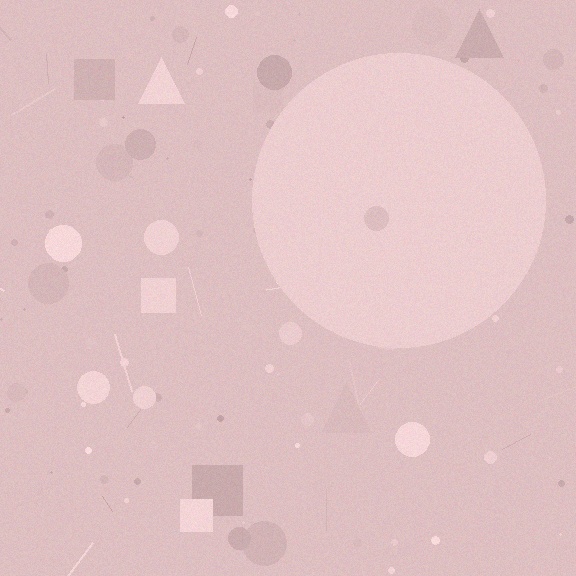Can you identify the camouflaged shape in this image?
The camouflaged shape is a circle.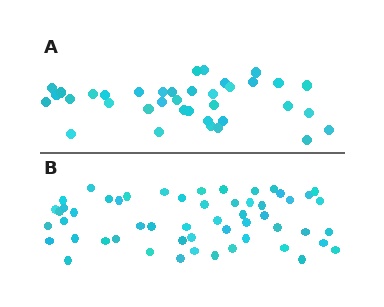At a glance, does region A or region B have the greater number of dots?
Region B (the bottom region) has more dots.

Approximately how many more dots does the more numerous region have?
Region B has approximately 15 more dots than region A.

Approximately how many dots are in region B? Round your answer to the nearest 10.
About 50 dots. (The exact count is 54, which rounds to 50.)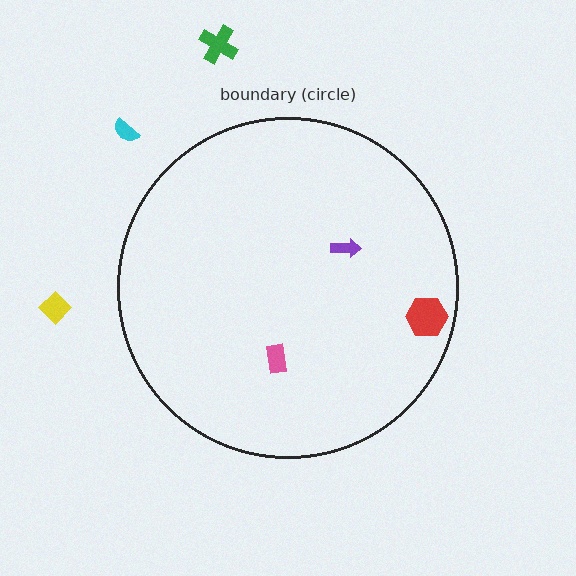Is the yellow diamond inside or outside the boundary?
Outside.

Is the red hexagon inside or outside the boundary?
Inside.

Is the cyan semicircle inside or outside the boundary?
Outside.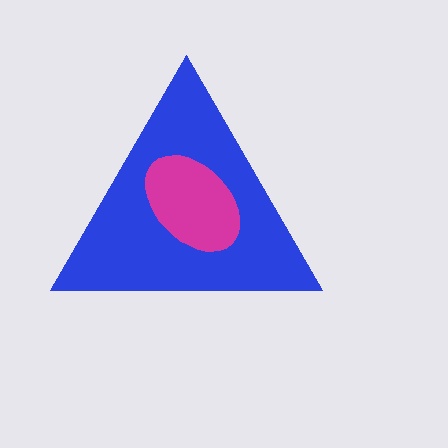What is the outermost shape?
The blue triangle.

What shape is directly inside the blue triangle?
The magenta ellipse.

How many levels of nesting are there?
2.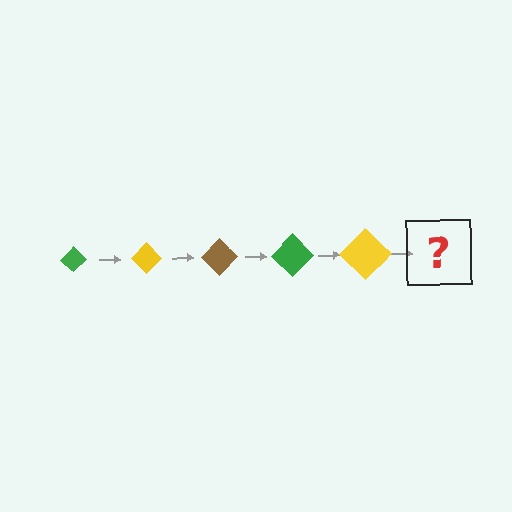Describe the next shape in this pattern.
It should be a brown diamond, larger than the previous one.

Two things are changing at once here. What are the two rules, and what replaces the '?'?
The two rules are that the diamond grows larger each step and the color cycles through green, yellow, and brown. The '?' should be a brown diamond, larger than the previous one.